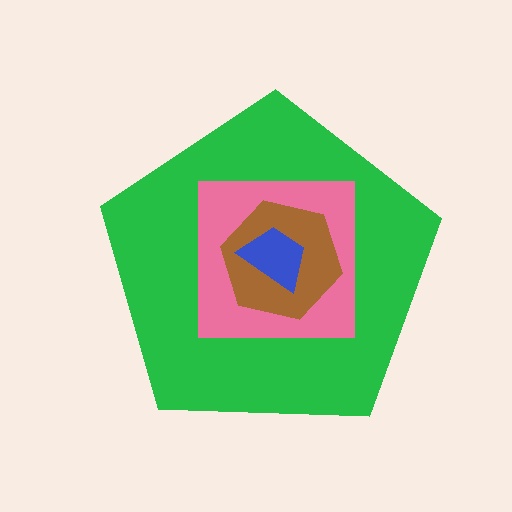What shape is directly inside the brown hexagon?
The blue trapezoid.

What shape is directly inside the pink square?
The brown hexagon.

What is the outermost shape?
The green pentagon.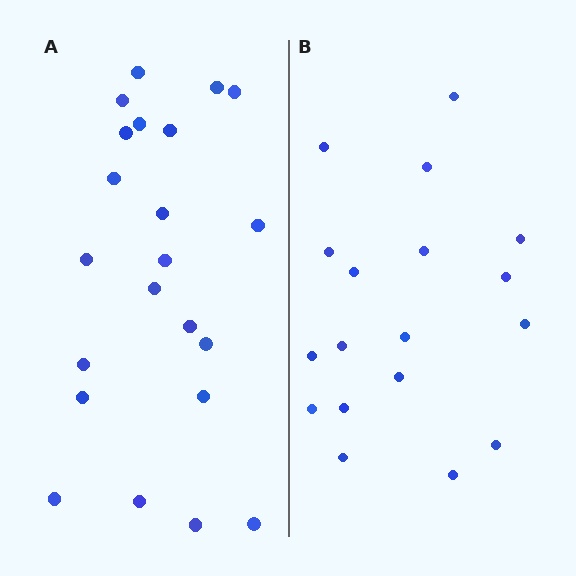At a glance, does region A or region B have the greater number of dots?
Region A (the left region) has more dots.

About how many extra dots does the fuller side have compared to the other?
Region A has about 4 more dots than region B.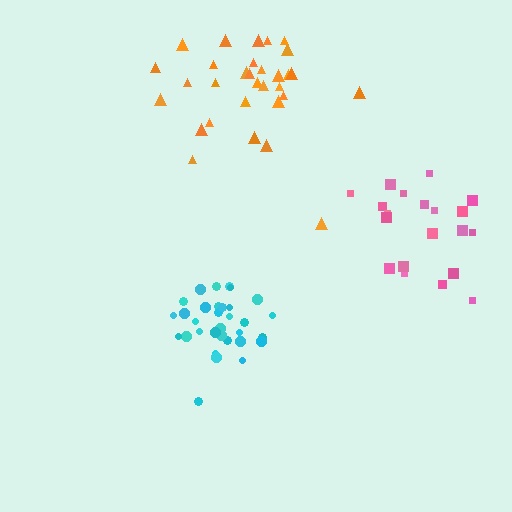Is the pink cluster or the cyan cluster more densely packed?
Cyan.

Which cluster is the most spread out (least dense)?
Pink.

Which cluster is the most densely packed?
Cyan.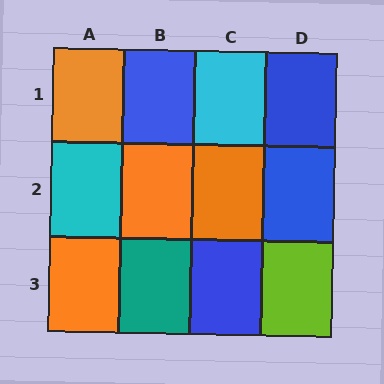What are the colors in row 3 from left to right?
Orange, teal, blue, lime.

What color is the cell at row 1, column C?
Cyan.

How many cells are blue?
4 cells are blue.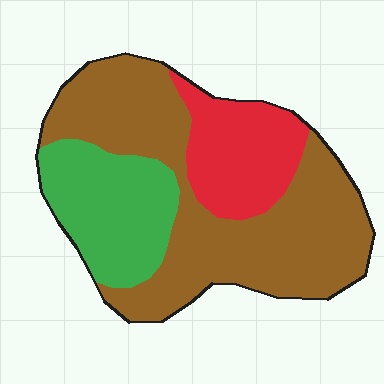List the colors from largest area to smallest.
From largest to smallest: brown, green, red.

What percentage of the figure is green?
Green takes up less than a quarter of the figure.